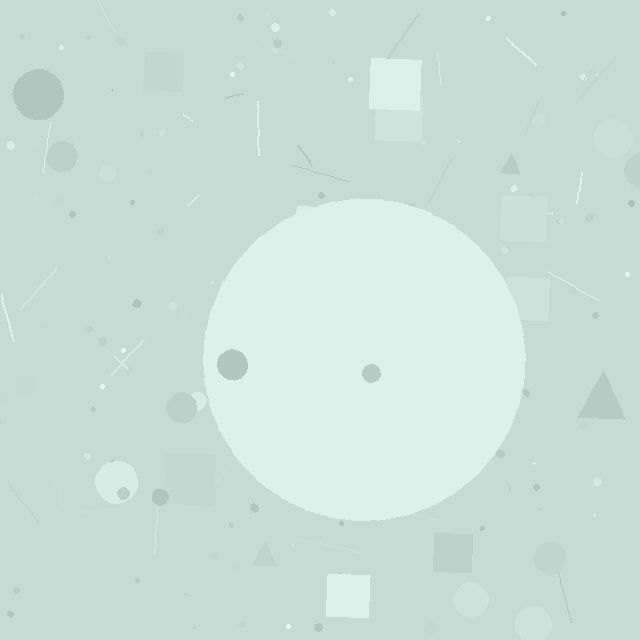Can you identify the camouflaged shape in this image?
The camouflaged shape is a circle.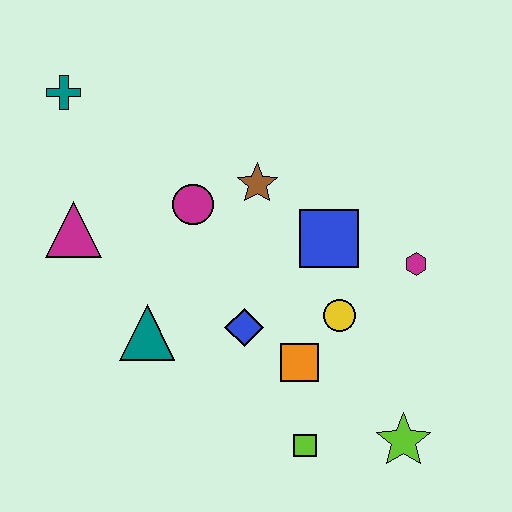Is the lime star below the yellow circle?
Yes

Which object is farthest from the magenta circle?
The lime star is farthest from the magenta circle.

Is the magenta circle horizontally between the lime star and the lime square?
No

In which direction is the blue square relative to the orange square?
The blue square is above the orange square.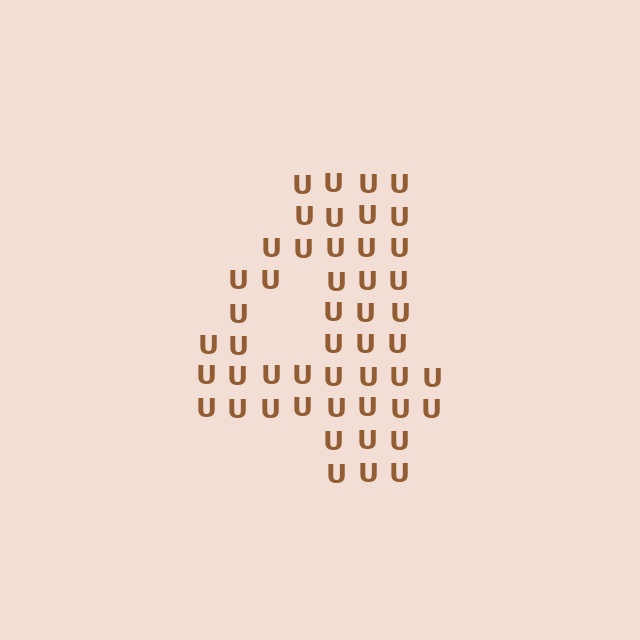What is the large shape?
The large shape is the digit 4.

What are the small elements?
The small elements are letter U's.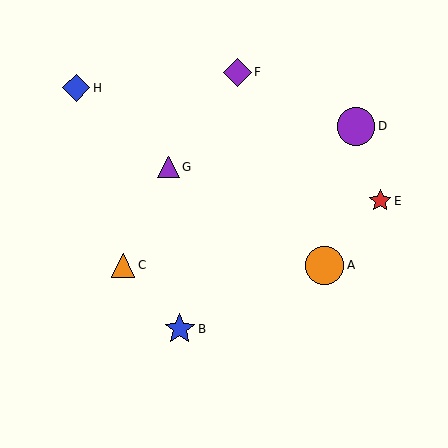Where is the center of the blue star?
The center of the blue star is at (180, 329).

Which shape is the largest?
The orange circle (labeled A) is the largest.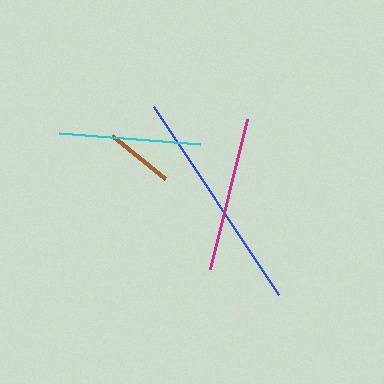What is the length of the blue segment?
The blue segment is approximately 226 pixels long.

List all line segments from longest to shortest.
From longest to shortest: blue, magenta, cyan, brown.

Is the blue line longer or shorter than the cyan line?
The blue line is longer than the cyan line.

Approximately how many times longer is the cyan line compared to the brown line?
The cyan line is approximately 2.1 times the length of the brown line.